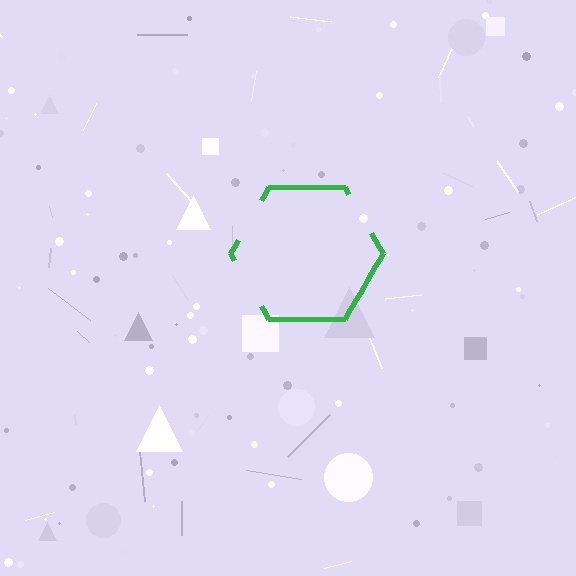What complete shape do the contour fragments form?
The contour fragments form a hexagon.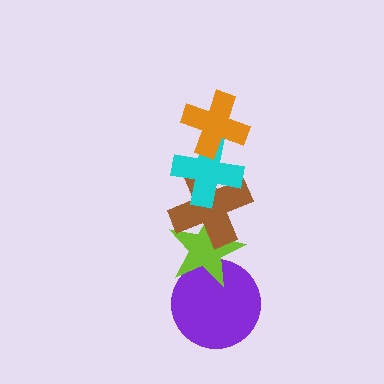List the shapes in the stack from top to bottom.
From top to bottom: the orange cross, the cyan cross, the brown cross, the lime star, the purple circle.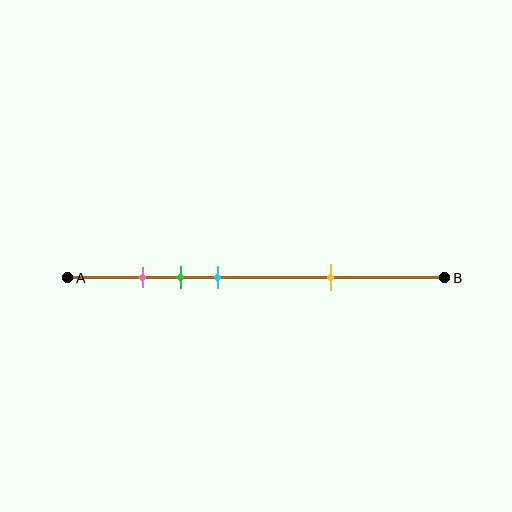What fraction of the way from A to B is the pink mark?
The pink mark is approximately 20% (0.2) of the way from A to B.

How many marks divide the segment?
There are 4 marks dividing the segment.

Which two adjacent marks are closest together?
The pink and green marks are the closest adjacent pair.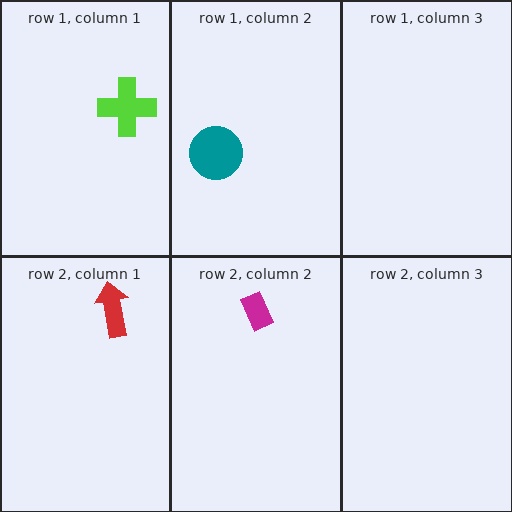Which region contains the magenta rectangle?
The row 2, column 2 region.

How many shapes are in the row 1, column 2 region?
1.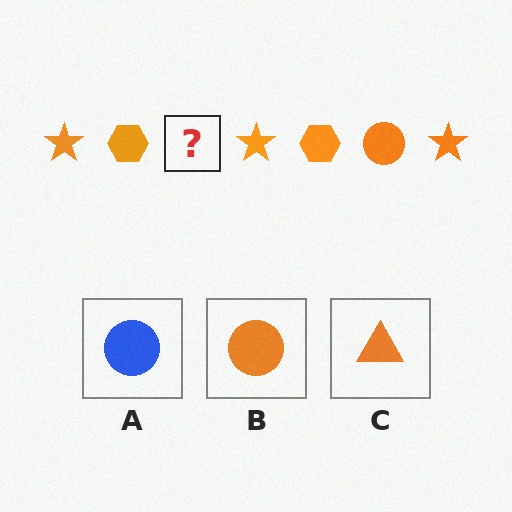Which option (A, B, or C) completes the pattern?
B.